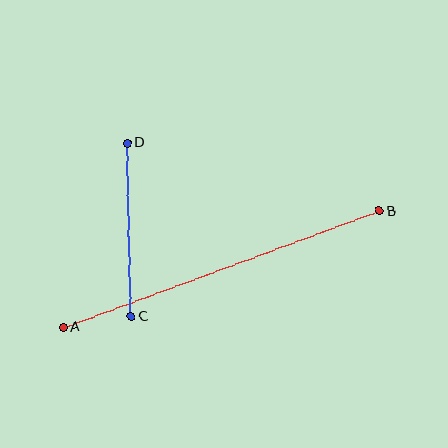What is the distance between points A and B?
The distance is approximately 337 pixels.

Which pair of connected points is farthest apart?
Points A and B are farthest apart.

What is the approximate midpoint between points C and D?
The midpoint is at approximately (129, 230) pixels.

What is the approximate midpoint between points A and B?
The midpoint is at approximately (221, 269) pixels.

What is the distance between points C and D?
The distance is approximately 173 pixels.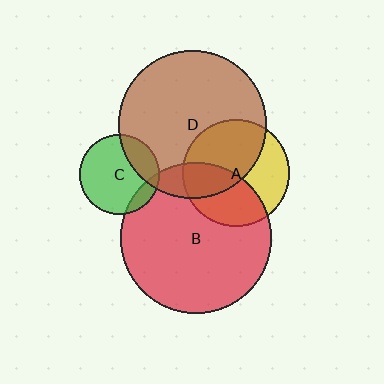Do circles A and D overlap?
Yes.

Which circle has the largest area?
Circle B (red).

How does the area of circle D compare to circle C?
Approximately 3.5 times.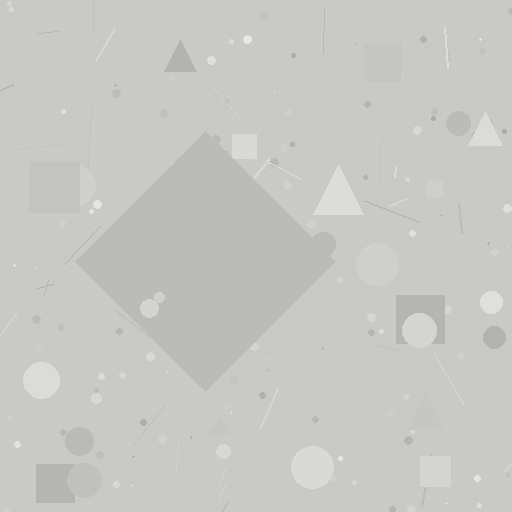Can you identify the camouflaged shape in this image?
The camouflaged shape is a diamond.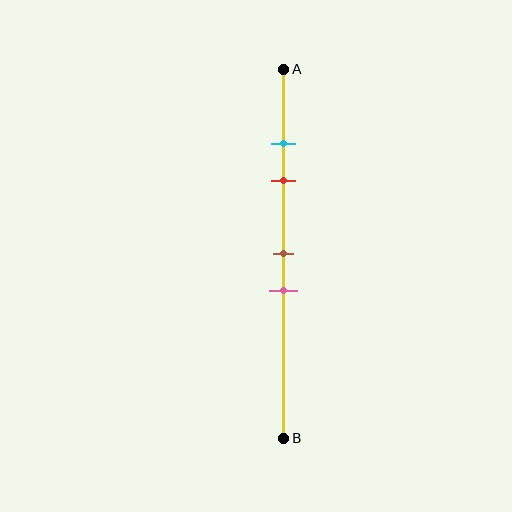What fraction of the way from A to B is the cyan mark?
The cyan mark is approximately 20% (0.2) of the way from A to B.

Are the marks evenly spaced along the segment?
No, the marks are not evenly spaced.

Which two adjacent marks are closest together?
The cyan and red marks are the closest adjacent pair.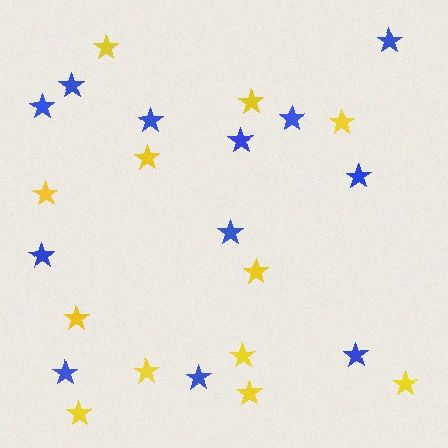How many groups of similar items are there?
There are 2 groups: one group of blue stars (12) and one group of yellow stars (12).